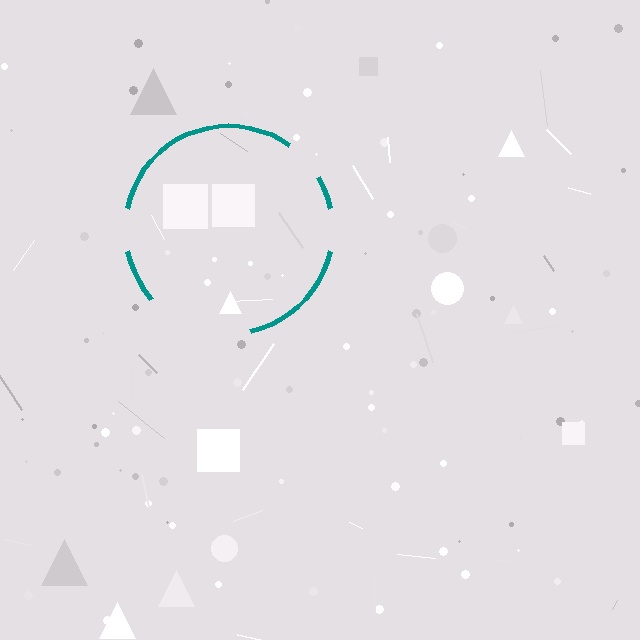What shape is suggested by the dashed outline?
The dashed outline suggests a circle.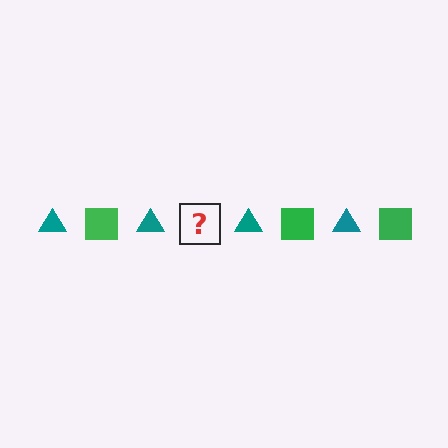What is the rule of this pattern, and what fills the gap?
The rule is that the pattern alternates between teal triangle and green square. The gap should be filled with a green square.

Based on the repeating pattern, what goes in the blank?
The blank should be a green square.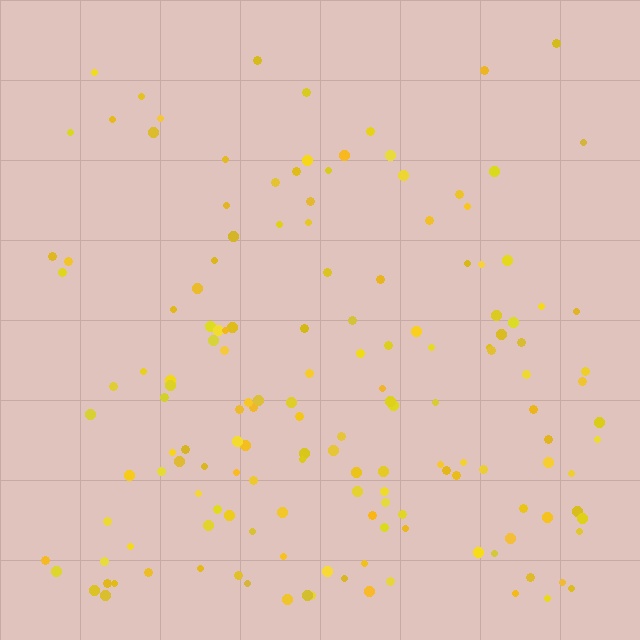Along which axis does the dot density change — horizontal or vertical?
Vertical.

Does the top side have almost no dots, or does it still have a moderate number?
Still a moderate number, just noticeably fewer than the bottom.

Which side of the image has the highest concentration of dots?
The bottom.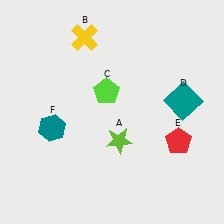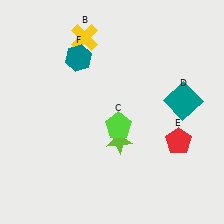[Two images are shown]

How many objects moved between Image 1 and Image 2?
2 objects moved between the two images.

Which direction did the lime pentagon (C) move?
The lime pentagon (C) moved down.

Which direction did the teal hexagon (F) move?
The teal hexagon (F) moved up.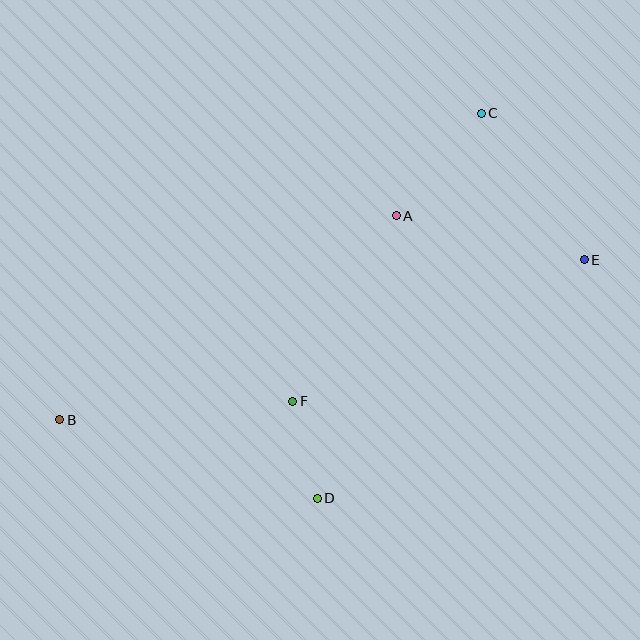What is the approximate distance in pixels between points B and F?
The distance between B and F is approximately 234 pixels.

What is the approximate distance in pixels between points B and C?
The distance between B and C is approximately 521 pixels.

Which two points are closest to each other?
Points D and F are closest to each other.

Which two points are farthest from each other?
Points B and E are farthest from each other.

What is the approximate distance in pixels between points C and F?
The distance between C and F is approximately 344 pixels.